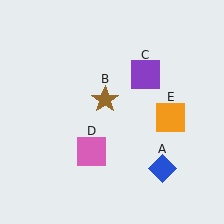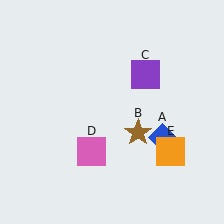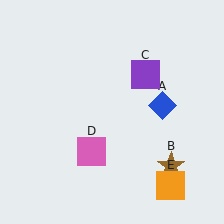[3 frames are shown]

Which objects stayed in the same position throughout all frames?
Purple square (object C) and pink square (object D) remained stationary.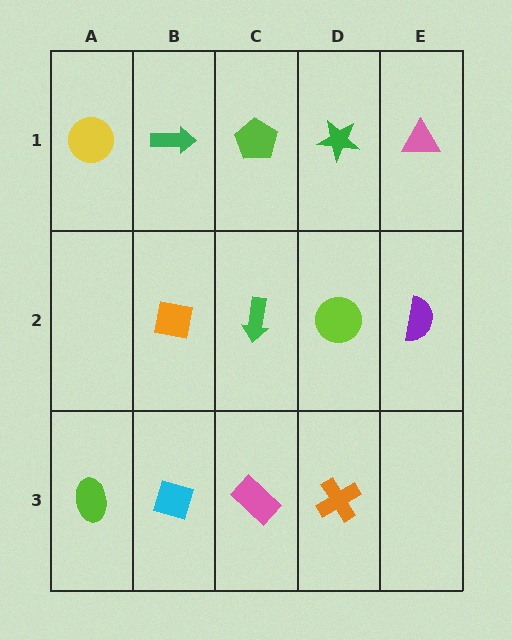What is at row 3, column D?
An orange cross.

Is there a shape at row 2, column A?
No, that cell is empty.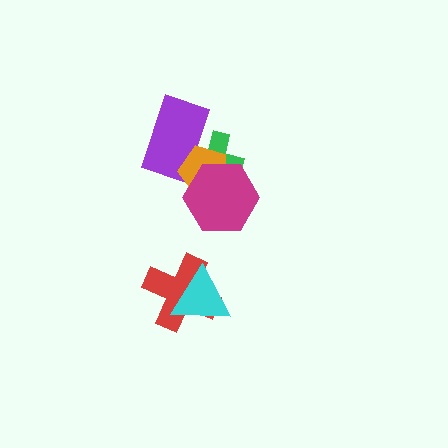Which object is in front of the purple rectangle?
The orange pentagon is in front of the purple rectangle.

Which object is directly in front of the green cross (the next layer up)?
The purple rectangle is directly in front of the green cross.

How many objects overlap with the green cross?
3 objects overlap with the green cross.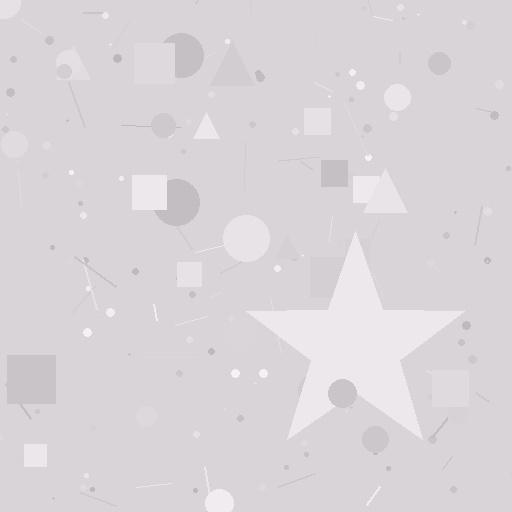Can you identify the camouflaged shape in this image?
The camouflaged shape is a star.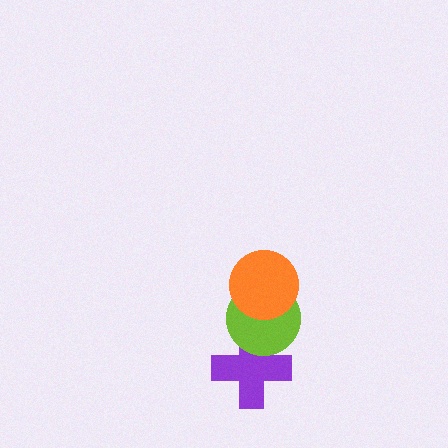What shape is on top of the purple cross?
The lime circle is on top of the purple cross.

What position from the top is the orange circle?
The orange circle is 1st from the top.